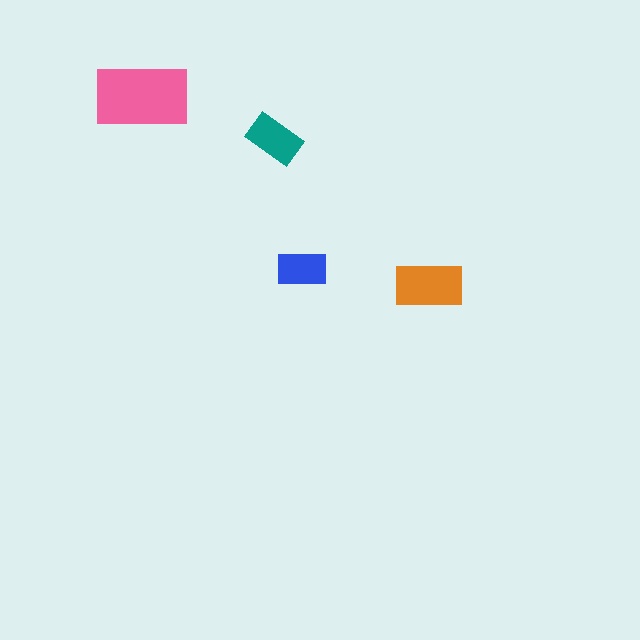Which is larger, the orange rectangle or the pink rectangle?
The pink one.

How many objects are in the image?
There are 4 objects in the image.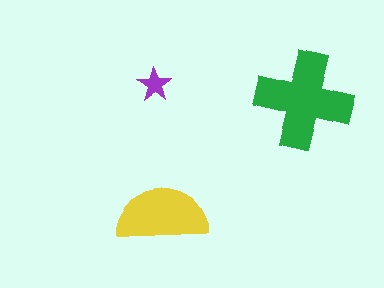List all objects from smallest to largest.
The purple star, the yellow semicircle, the green cross.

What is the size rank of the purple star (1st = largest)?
3rd.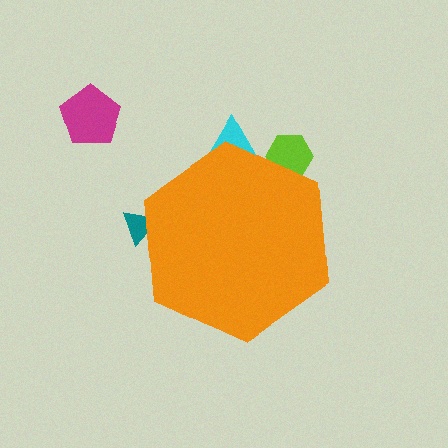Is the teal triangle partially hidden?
Yes, the teal triangle is partially hidden behind the orange hexagon.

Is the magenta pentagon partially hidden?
No, the magenta pentagon is fully visible.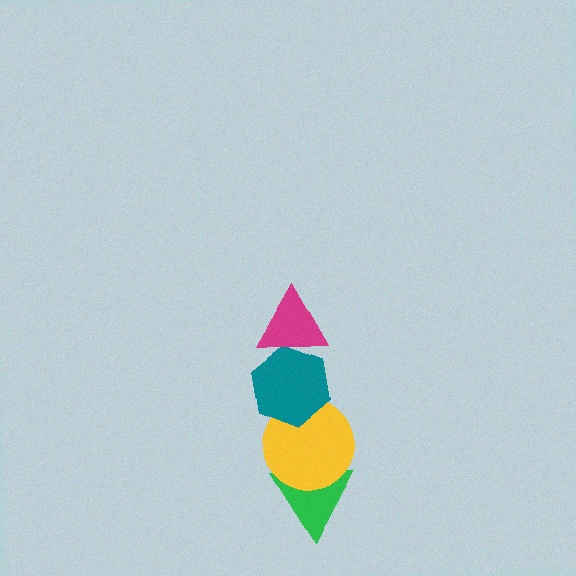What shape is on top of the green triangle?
The yellow circle is on top of the green triangle.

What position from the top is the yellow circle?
The yellow circle is 3rd from the top.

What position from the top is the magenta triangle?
The magenta triangle is 1st from the top.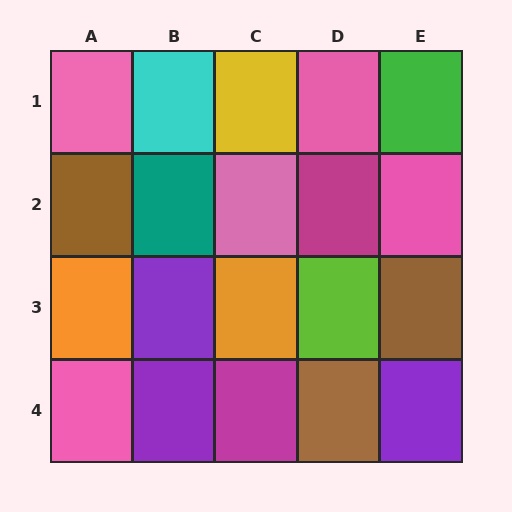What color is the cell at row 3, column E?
Brown.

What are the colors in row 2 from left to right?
Brown, teal, pink, magenta, pink.